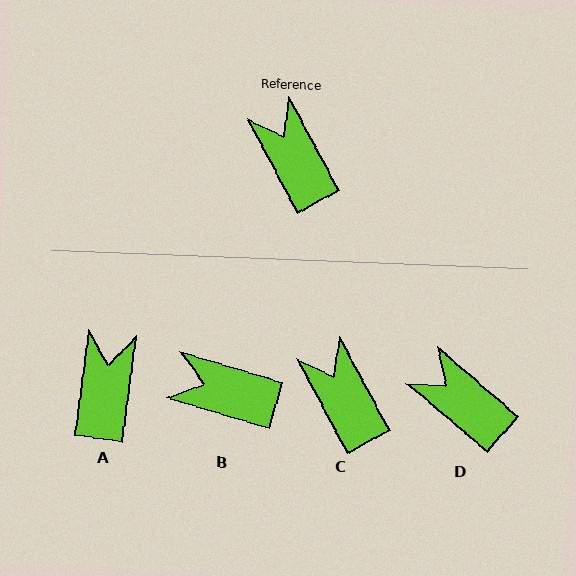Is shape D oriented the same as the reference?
No, it is off by about 21 degrees.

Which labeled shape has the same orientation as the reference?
C.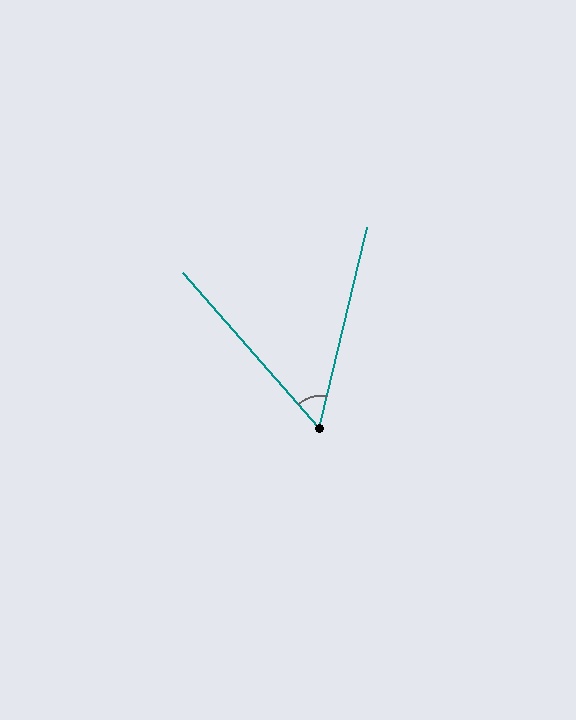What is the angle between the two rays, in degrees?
Approximately 55 degrees.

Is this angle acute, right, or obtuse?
It is acute.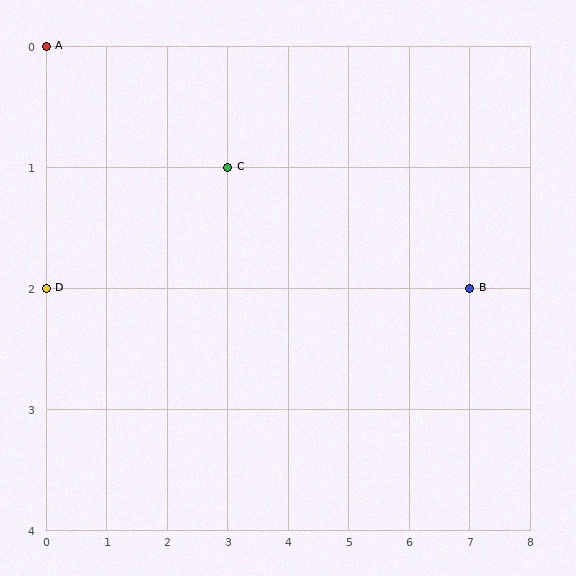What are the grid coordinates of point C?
Point C is at grid coordinates (3, 1).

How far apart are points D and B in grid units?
Points D and B are 7 columns apart.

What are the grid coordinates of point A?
Point A is at grid coordinates (0, 0).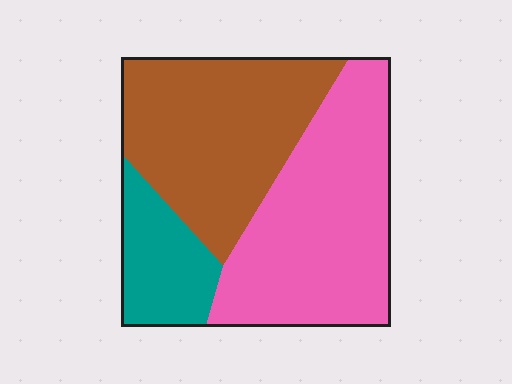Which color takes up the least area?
Teal, at roughly 15%.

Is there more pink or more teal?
Pink.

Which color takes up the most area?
Pink, at roughly 45%.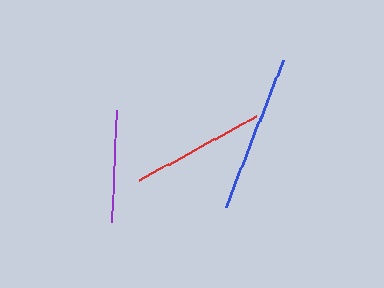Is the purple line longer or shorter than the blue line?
The blue line is longer than the purple line.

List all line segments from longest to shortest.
From longest to shortest: blue, red, purple.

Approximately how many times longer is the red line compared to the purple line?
The red line is approximately 1.2 times the length of the purple line.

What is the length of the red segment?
The red segment is approximately 132 pixels long.